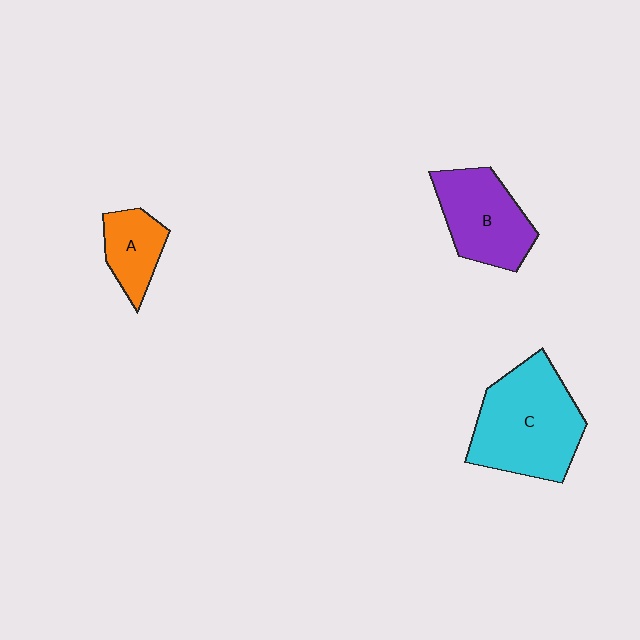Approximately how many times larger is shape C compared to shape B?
Approximately 1.4 times.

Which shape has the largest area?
Shape C (cyan).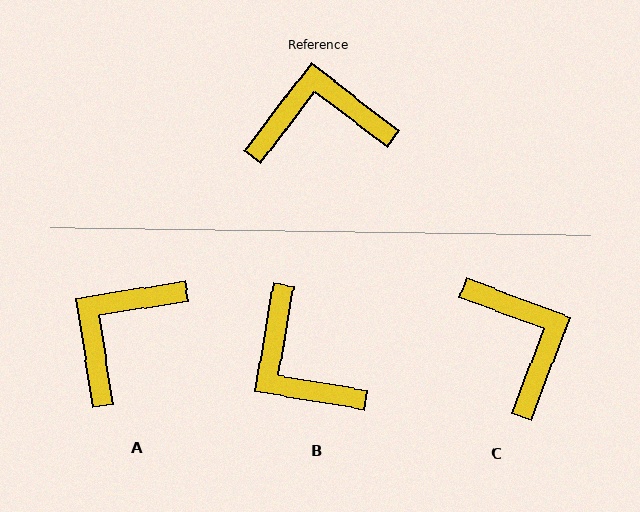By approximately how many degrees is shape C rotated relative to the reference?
Approximately 73 degrees clockwise.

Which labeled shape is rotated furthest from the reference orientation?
B, about 118 degrees away.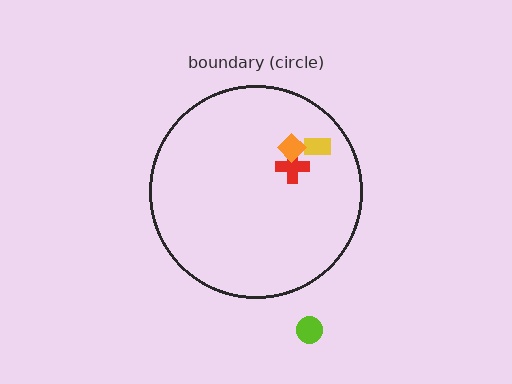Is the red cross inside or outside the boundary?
Inside.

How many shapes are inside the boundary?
3 inside, 1 outside.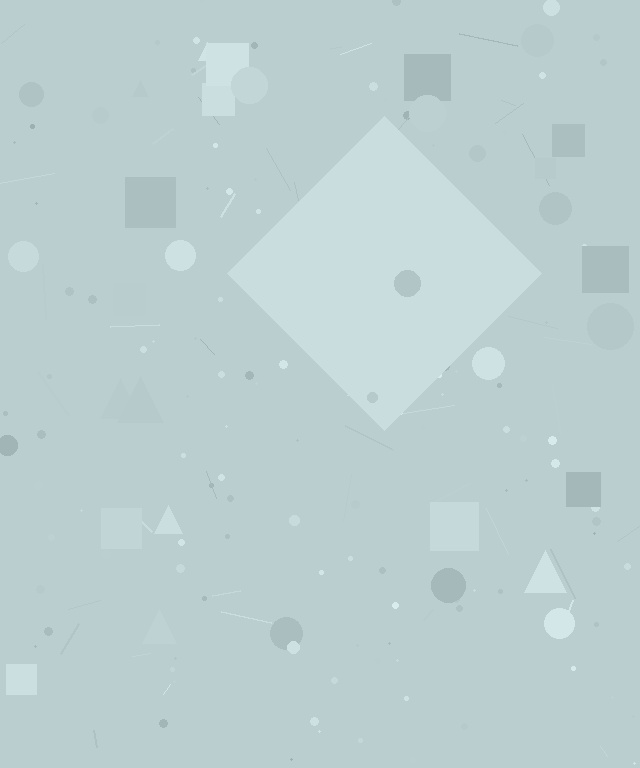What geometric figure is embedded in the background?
A diamond is embedded in the background.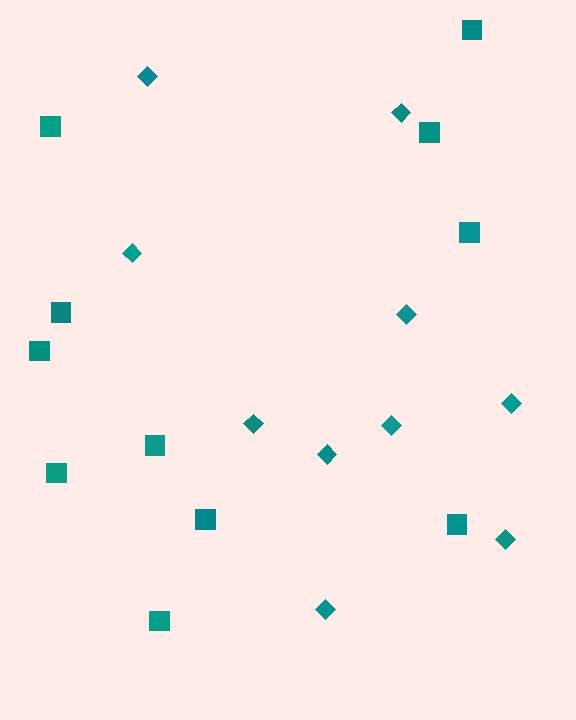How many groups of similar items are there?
There are 2 groups: one group of squares (11) and one group of diamonds (10).